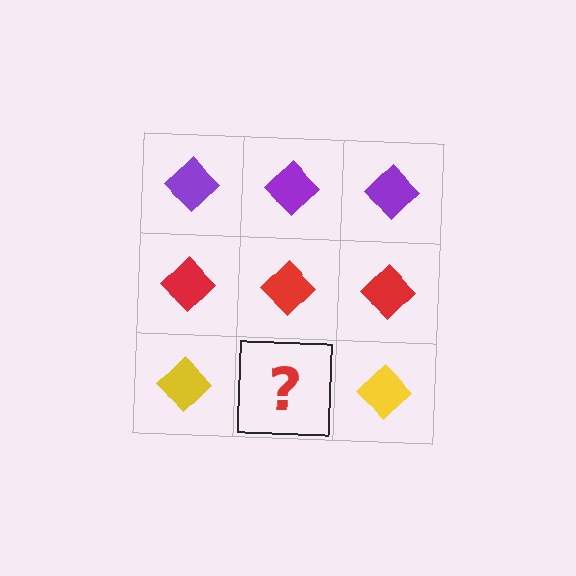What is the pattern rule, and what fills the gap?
The rule is that each row has a consistent color. The gap should be filled with a yellow diamond.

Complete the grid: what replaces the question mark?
The question mark should be replaced with a yellow diamond.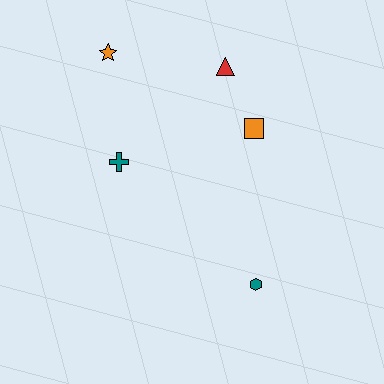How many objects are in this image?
There are 5 objects.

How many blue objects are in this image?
There are no blue objects.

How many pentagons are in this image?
There are no pentagons.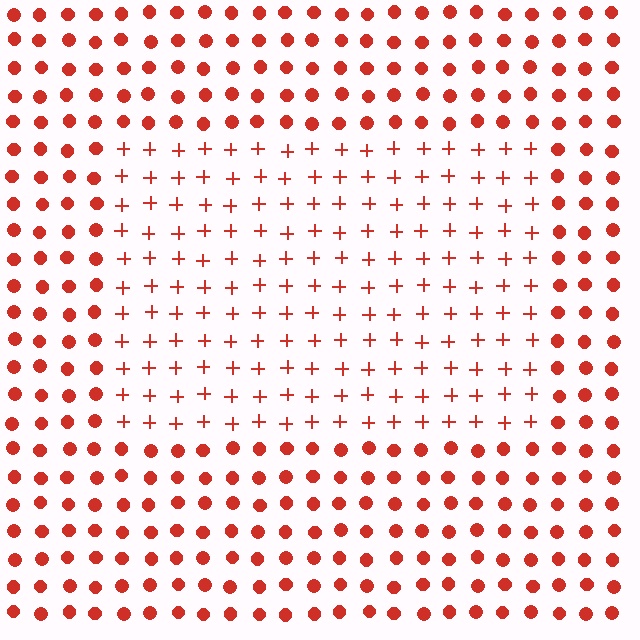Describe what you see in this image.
The image is filled with small red elements arranged in a uniform grid. A rectangle-shaped region contains plus signs, while the surrounding area contains circles. The boundary is defined purely by the change in element shape.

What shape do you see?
I see a rectangle.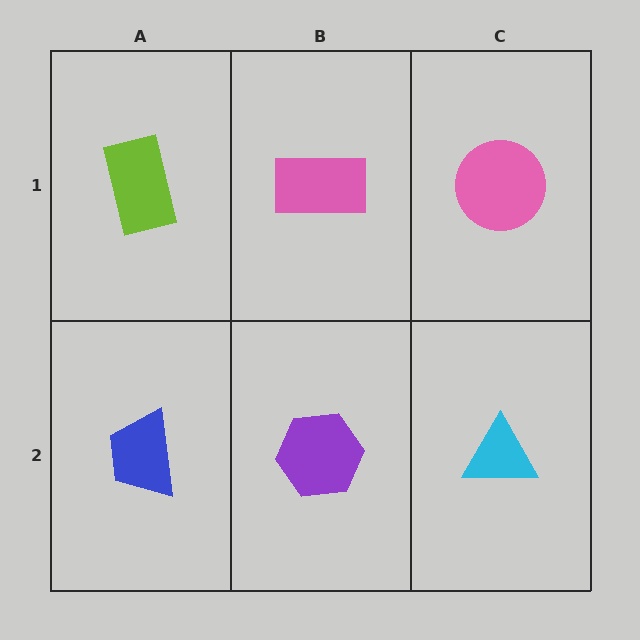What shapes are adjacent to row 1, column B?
A purple hexagon (row 2, column B), a lime rectangle (row 1, column A), a pink circle (row 1, column C).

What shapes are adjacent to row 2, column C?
A pink circle (row 1, column C), a purple hexagon (row 2, column B).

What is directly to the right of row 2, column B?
A cyan triangle.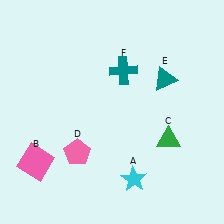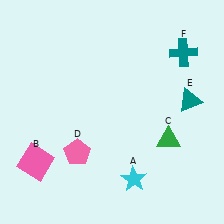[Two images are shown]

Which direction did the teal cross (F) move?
The teal cross (F) moved right.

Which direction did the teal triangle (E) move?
The teal triangle (E) moved right.